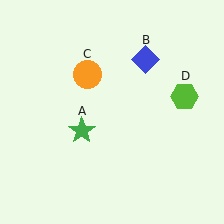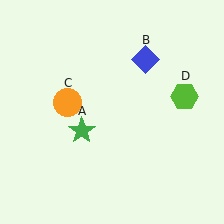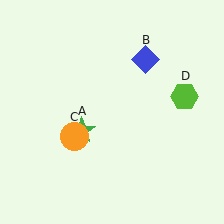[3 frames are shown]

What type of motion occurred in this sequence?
The orange circle (object C) rotated counterclockwise around the center of the scene.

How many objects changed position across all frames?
1 object changed position: orange circle (object C).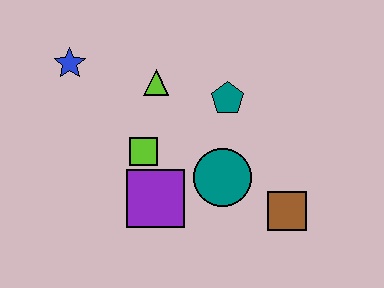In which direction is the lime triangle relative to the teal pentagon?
The lime triangle is to the left of the teal pentagon.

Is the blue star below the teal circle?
No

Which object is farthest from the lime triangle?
The brown square is farthest from the lime triangle.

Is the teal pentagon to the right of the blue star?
Yes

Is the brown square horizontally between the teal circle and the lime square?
No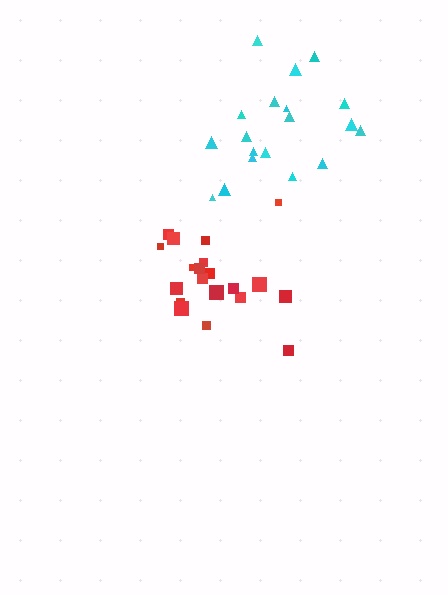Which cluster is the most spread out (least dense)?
Cyan.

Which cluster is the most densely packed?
Red.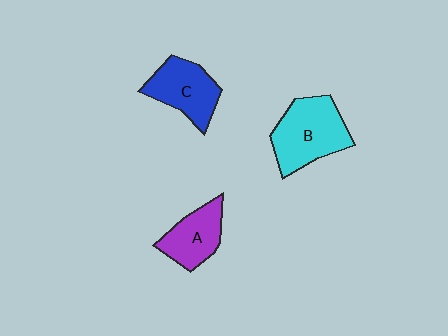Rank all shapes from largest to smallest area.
From largest to smallest: B (cyan), C (blue), A (purple).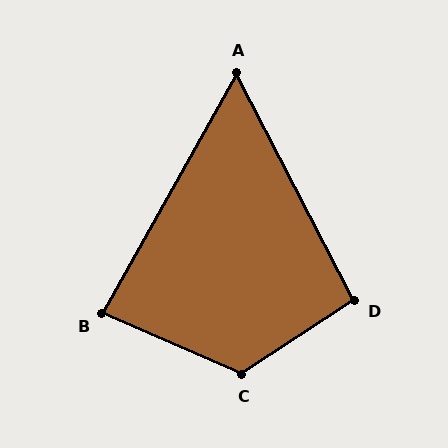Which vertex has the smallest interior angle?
A, at approximately 57 degrees.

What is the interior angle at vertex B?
Approximately 84 degrees (acute).